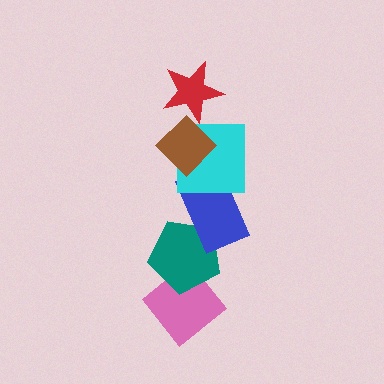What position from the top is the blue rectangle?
The blue rectangle is 4th from the top.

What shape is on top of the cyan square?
The brown diamond is on top of the cyan square.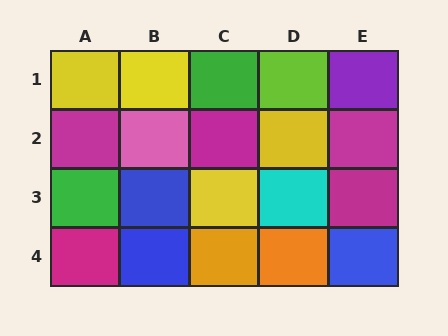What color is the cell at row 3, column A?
Green.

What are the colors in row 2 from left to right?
Magenta, pink, magenta, yellow, magenta.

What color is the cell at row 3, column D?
Cyan.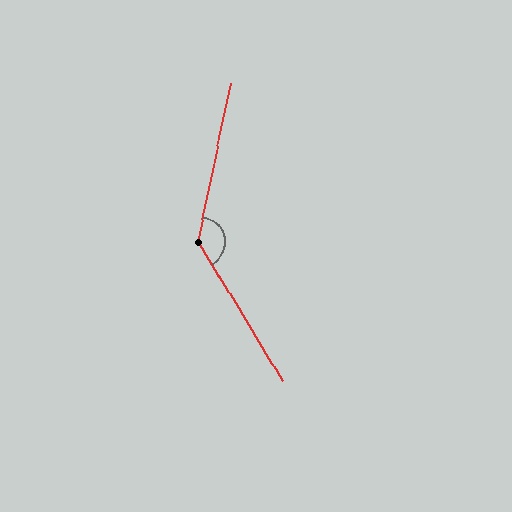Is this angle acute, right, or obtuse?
It is obtuse.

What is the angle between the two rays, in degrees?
Approximately 137 degrees.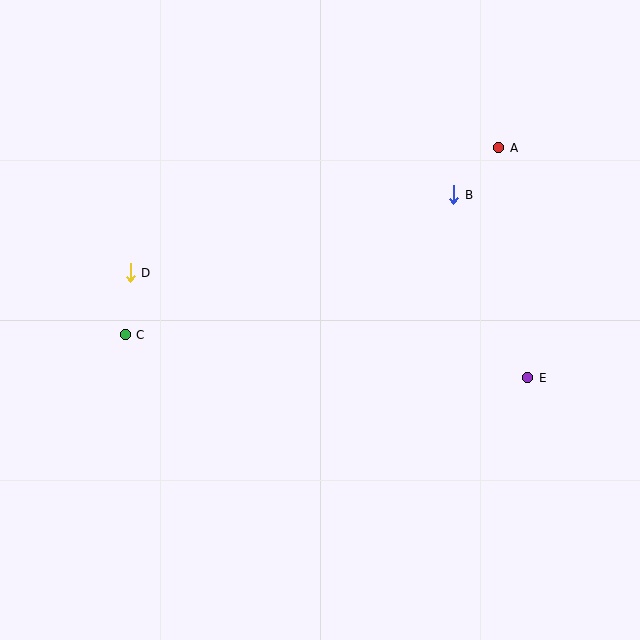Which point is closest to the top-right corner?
Point A is closest to the top-right corner.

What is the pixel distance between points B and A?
The distance between B and A is 65 pixels.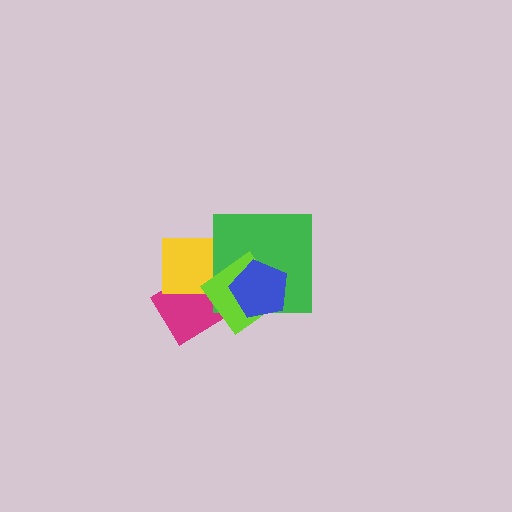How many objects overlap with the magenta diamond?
2 objects overlap with the magenta diamond.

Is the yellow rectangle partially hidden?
Yes, it is partially covered by another shape.